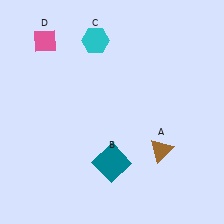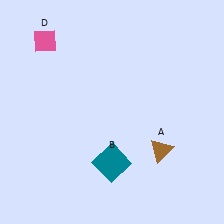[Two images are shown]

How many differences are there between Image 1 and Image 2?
There is 1 difference between the two images.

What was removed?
The cyan hexagon (C) was removed in Image 2.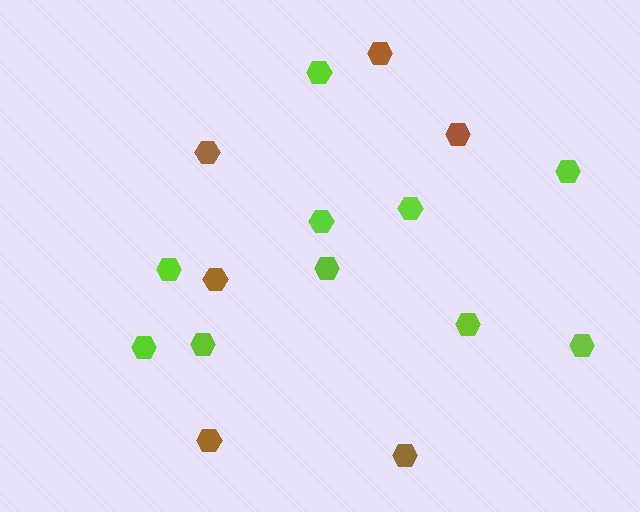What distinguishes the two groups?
There are 2 groups: one group of brown hexagons (6) and one group of lime hexagons (10).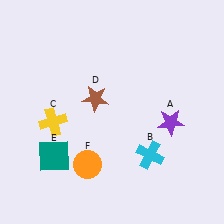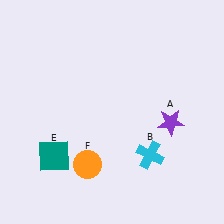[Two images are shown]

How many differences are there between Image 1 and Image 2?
There are 2 differences between the two images.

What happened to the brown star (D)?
The brown star (D) was removed in Image 2. It was in the top-left area of Image 1.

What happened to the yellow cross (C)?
The yellow cross (C) was removed in Image 2. It was in the bottom-left area of Image 1.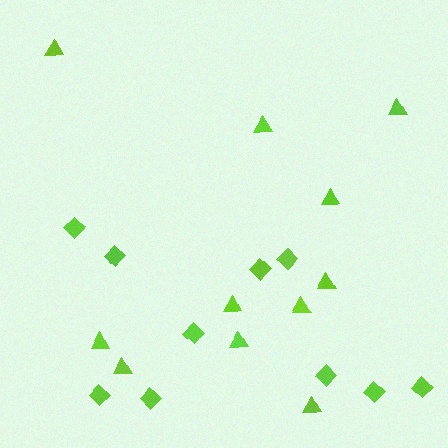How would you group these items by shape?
There are 2 groups: one group of triangles (11) and one group of diamonds (10).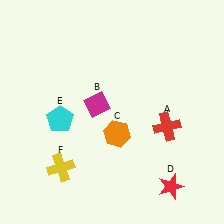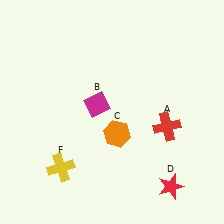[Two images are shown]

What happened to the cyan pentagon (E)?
The cyan pentagon (E) was removed in Image 2. It was in the bottom-left area of Image 1.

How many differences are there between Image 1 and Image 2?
There is 1 difference between the two images.